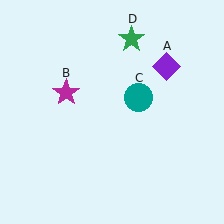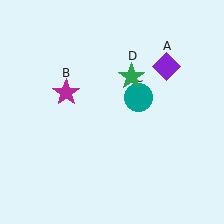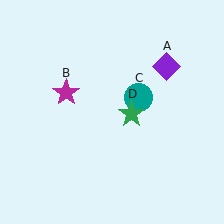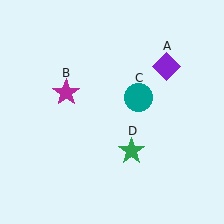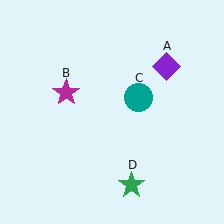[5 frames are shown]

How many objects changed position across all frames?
1 object changed position: green star (object D).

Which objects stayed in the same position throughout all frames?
Purple diamond (object A) and magenta star (object B) and teal circle (object C) remained stationary.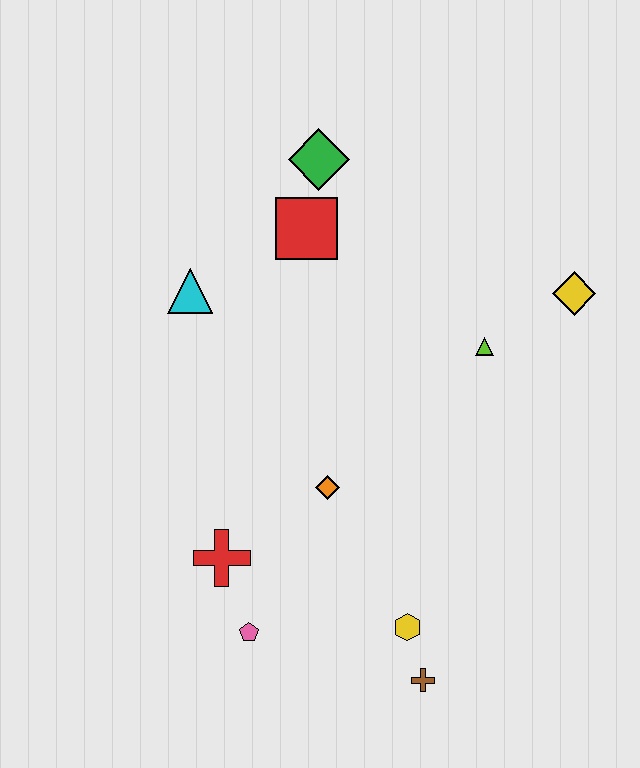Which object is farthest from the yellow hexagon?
The green diamond is farthest from the yellow hexagon.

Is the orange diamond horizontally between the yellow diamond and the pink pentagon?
Yes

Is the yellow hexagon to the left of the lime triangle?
Yes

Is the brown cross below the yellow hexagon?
Yes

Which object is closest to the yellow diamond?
The lime triangle is closest to the yellow diamond.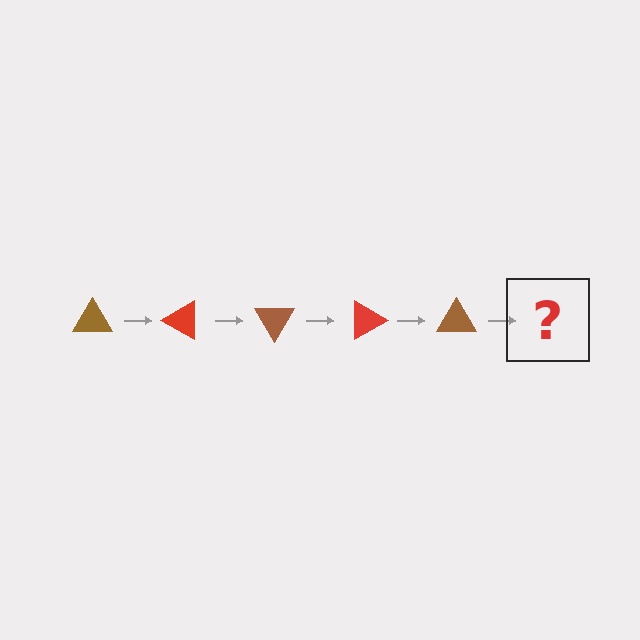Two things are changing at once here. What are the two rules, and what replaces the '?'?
The two rules are that it rotates 30 degrees each step and the color cycles through brown and red. The '?' should be a red triangle, rotated 150 degrees from the start.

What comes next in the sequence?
The next element should be a red triangle, rotated 150 degrees from the start.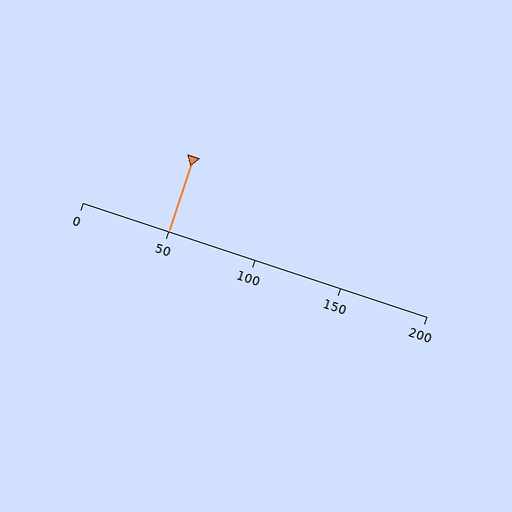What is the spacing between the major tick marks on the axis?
The major ticks are spaced 50 apart.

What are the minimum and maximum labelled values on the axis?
The axis runs from 0 to 200.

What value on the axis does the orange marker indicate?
The marker indicates approximately 50.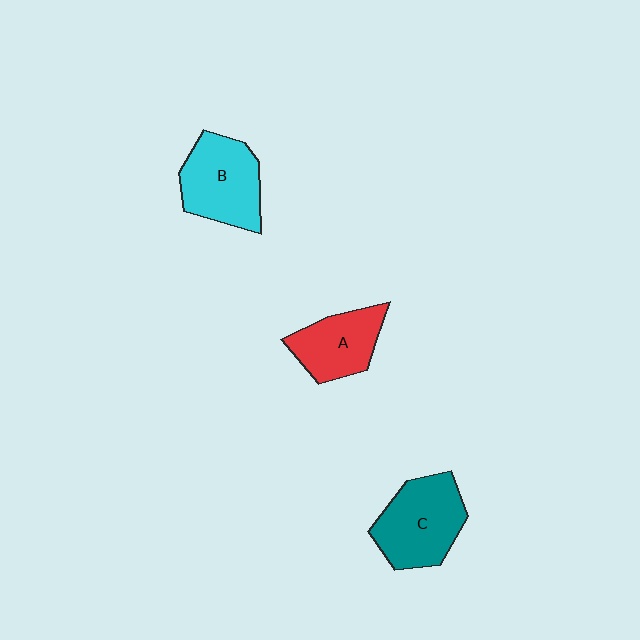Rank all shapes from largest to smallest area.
From largest to smallest: C (teal), B (cyan), A (red).